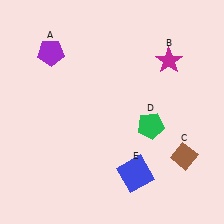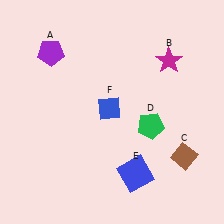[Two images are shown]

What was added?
A blue diamond (F) was added in Image 2.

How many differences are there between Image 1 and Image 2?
There is 1 difference between the two images.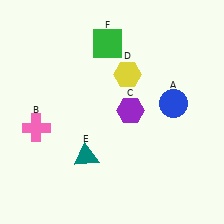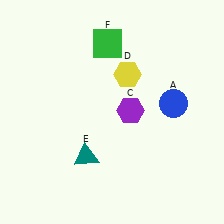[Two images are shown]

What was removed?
The pink cross (B) was removed in Image 2.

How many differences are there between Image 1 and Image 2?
There is 1 difference between the two images.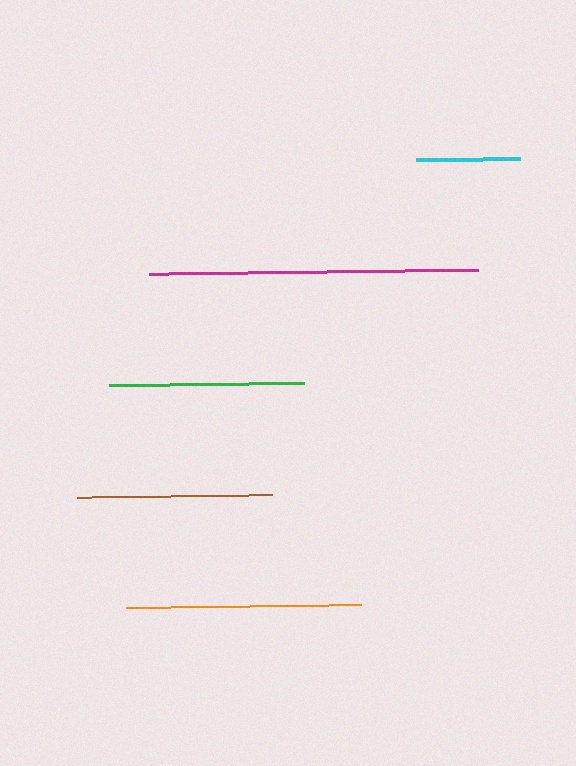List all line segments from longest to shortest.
From longest to shortest: magenta, orange, green, brown, cyan.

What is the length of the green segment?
The green segment is approximately 195 pixels long.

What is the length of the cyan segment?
The cyan segment is approximately 104 pixels long.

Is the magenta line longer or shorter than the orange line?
The magenta line is longer than the orange line.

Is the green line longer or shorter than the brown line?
The green line is longer than the brown line.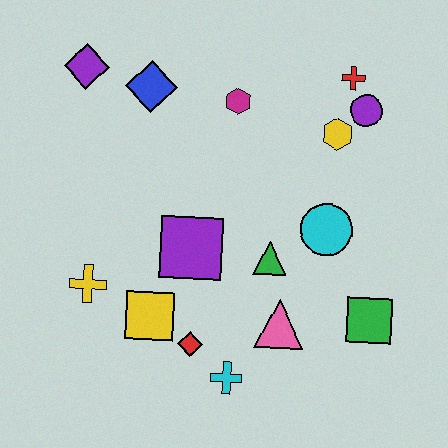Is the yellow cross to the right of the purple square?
No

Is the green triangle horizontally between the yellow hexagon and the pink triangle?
No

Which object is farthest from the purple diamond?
The green square is farthest from the purple diamond.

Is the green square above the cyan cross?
Yes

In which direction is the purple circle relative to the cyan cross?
The purple circle is above the cyan cross.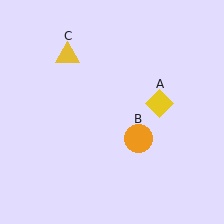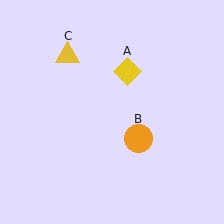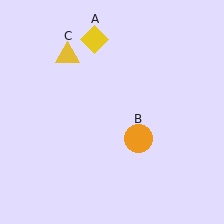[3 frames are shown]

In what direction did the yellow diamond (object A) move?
The yellow diamond (object A) moved up and to the left.